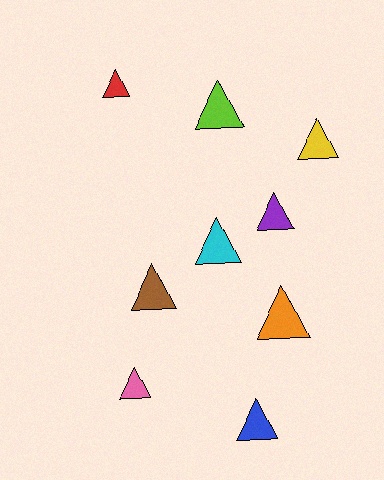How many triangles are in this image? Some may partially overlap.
There are 9 triangles.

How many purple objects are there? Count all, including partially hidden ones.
There is 1 purple object.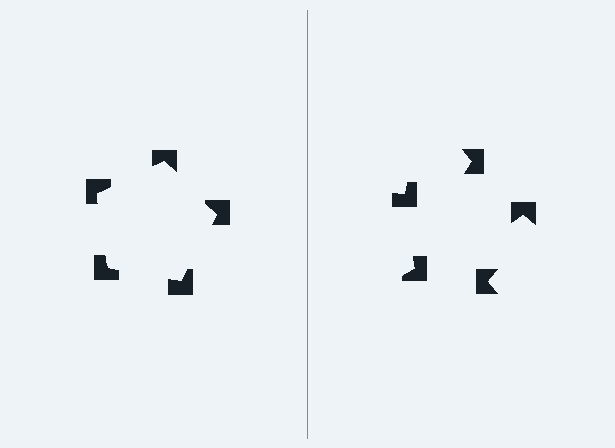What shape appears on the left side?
An illusory pentagon.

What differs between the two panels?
The notched squares are positioned identically on both sides; only the wedge orientations differ. On the left they align to a pentagon; on the right they are misaligned.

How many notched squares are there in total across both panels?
10 — 5 on each side.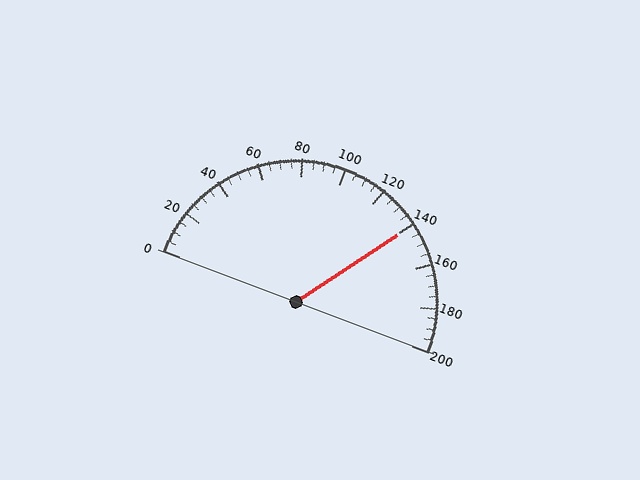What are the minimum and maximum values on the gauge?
The gauge ranges from 0 to 200.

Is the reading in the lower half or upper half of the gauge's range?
The reading is in the upper half of the range (0 to 200).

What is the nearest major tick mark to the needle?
The nearest major tick mark is 140.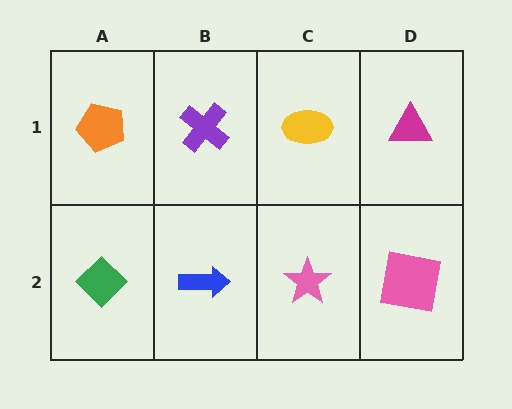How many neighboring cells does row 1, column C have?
3.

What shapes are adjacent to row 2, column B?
A purple cross (row 1, column B), a green diamond (row 2, column A), a pink star (row 2, column C).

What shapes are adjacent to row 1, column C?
A pink star (row 2, column C), a purple cross (row 1, column B), a magenta triangle (row 1, column D).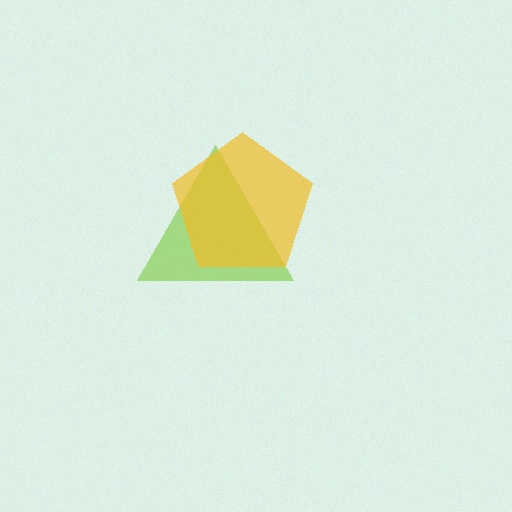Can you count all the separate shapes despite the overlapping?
Yes, there are 2 separate shapes.